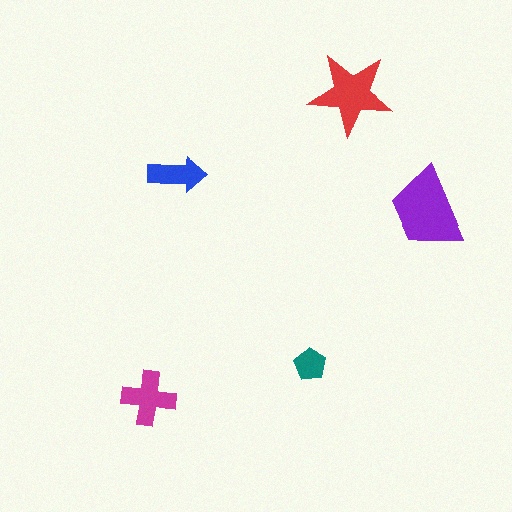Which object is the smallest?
The teal pentagon.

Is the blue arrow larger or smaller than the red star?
Smaller.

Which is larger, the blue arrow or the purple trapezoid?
The purple trapezoid.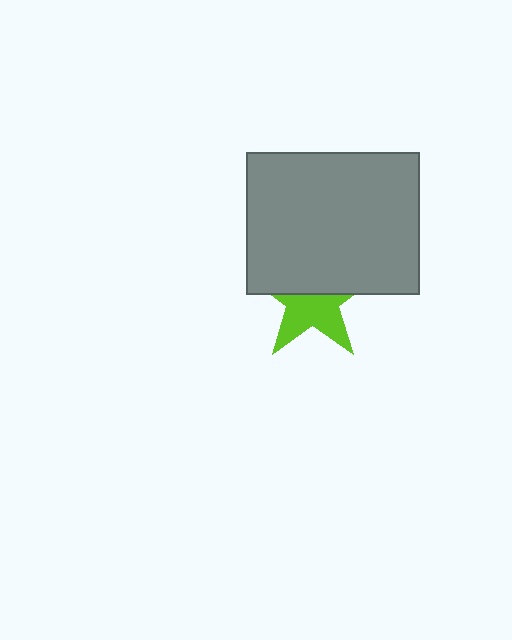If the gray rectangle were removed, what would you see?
You would see the complete lime star.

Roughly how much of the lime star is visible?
About half of it is visible (roughly 49%).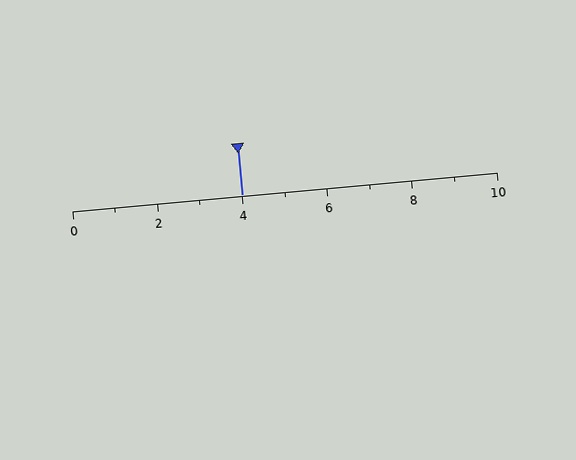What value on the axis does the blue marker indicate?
The marker indicates approximately 4.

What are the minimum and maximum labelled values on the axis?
The axis runs from 0 to 10.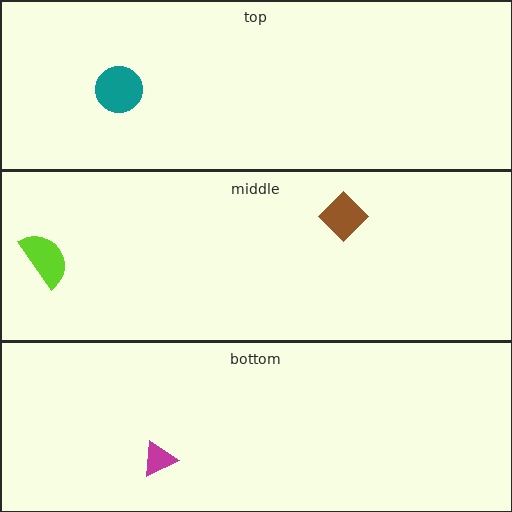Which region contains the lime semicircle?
The middle region.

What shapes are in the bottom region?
The magenta triangle.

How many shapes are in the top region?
1.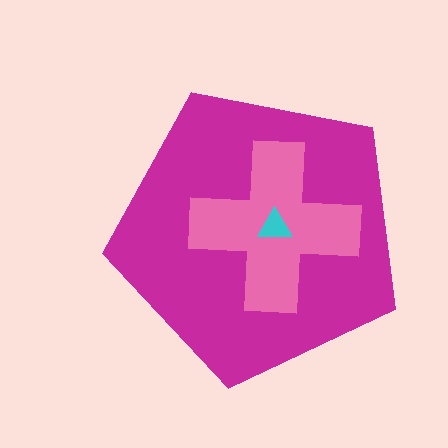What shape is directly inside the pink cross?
The cyan triangle.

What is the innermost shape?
The cyan triangle.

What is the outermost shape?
The magenta pentagon.